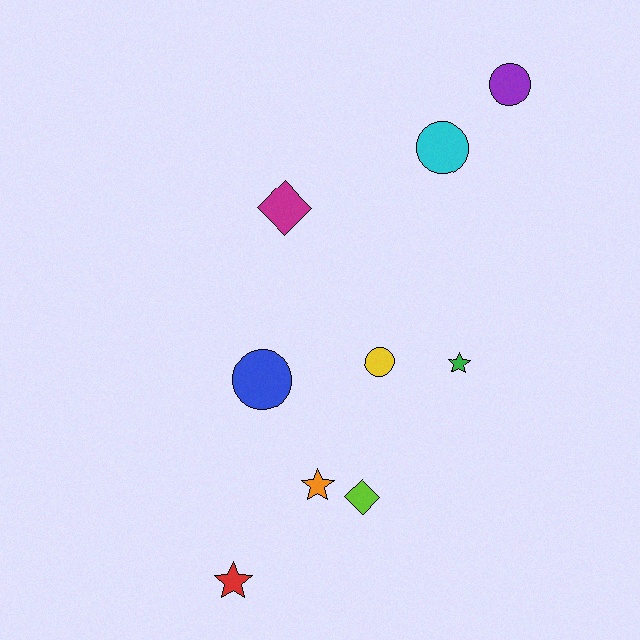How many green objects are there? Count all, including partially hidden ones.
There is 1 green object.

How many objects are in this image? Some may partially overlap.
There are 9 objects.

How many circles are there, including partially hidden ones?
There are 4 circles.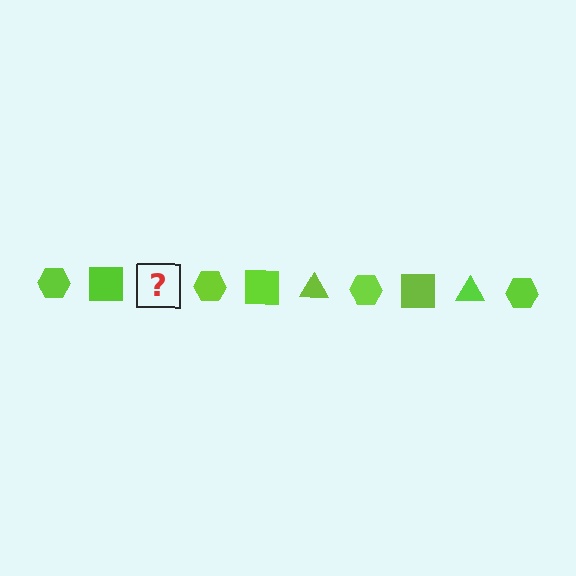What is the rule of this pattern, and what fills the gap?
The rule is that the pattern cycles through hexagon, square, triangle shapes in lime. The gap should be filled with a lime triangle.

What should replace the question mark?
The question mark should be replaced with a lime triangle.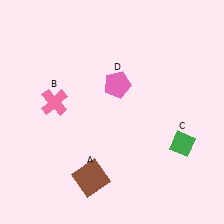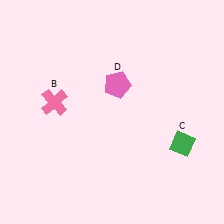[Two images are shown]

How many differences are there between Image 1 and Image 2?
There is 1 difference between the two images.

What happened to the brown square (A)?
The brown square (A) was removed in Image 2. It was in the bottom-left area of Image 1.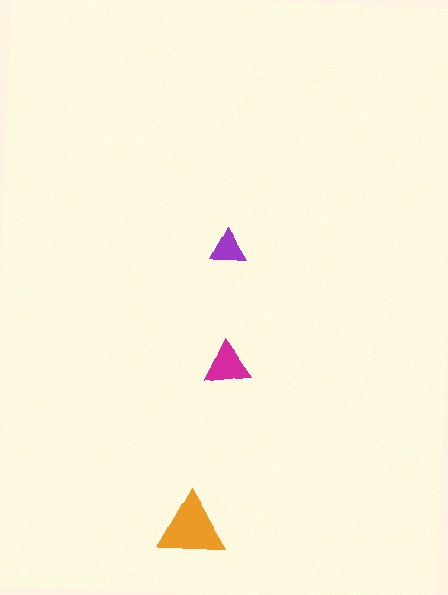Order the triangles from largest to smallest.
the orange one, the magenta one, the purple one.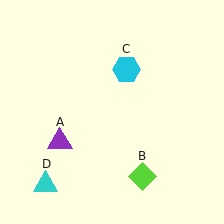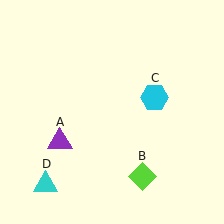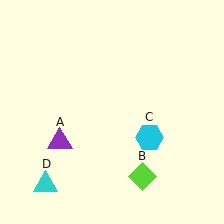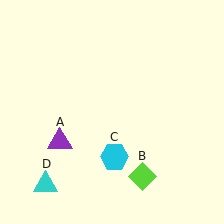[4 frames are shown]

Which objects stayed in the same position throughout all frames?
Purple triangle (object A) and lime diamond (object B) and cyan triangle (object D) remained stationary.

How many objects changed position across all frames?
1 object changed position: cyan hexagon (object C).